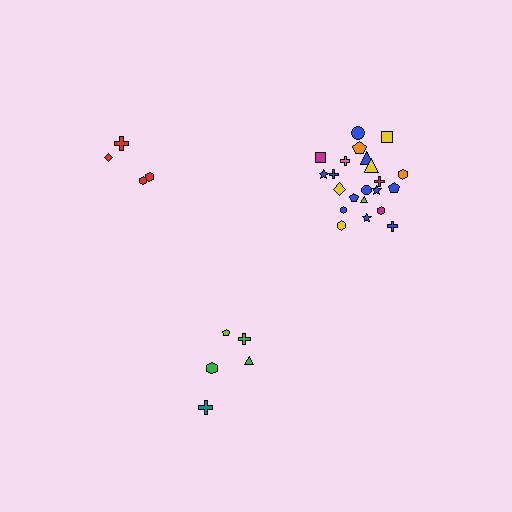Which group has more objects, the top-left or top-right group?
The top-right group.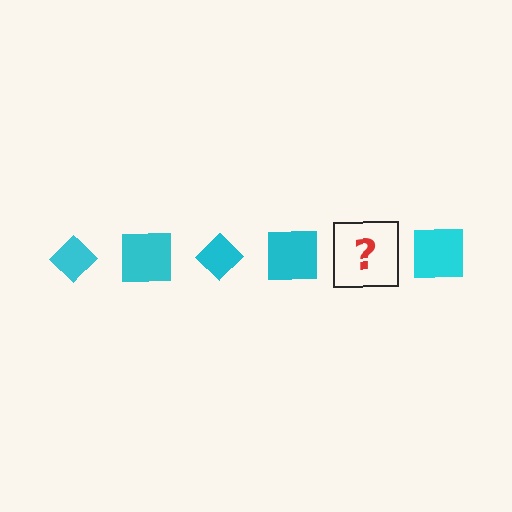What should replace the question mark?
The question mark should be replaced with a cyan diamond.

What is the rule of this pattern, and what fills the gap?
The rule is that the pattern cycles through diamond, square shapes in cyan. The gap should be filled with a cyan diamond.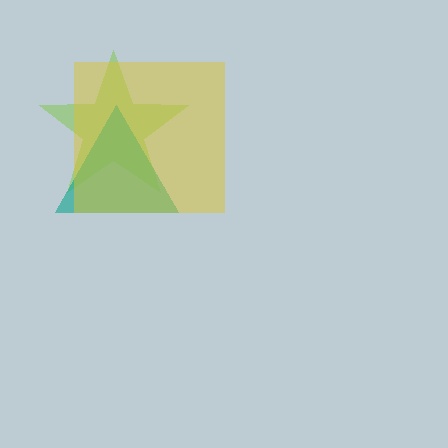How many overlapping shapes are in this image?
There are 3 overlapping shapes in the image.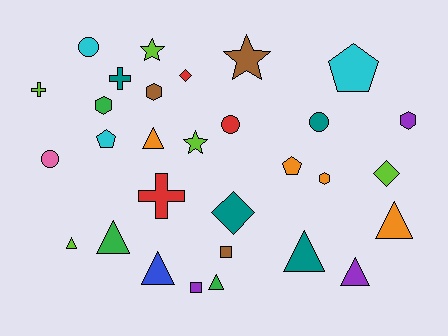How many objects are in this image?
There are 30 objects.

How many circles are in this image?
There are 4 circles.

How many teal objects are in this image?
There are 4 teal objects.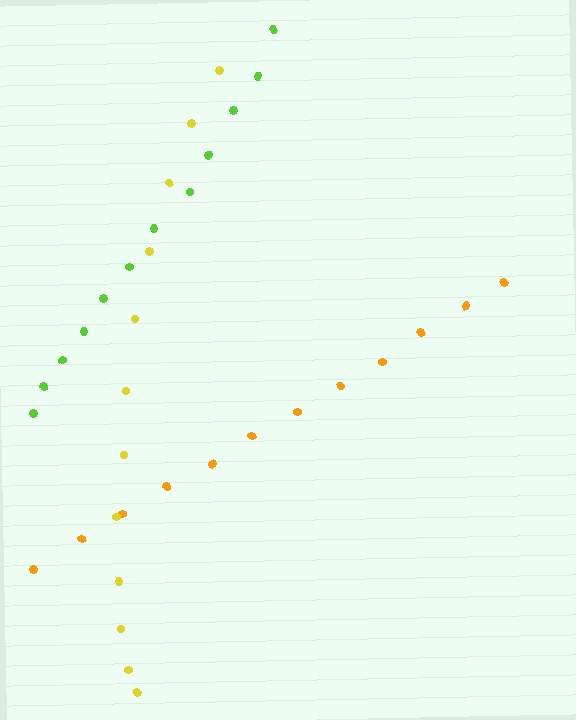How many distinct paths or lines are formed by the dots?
There are 3 distinct paths.